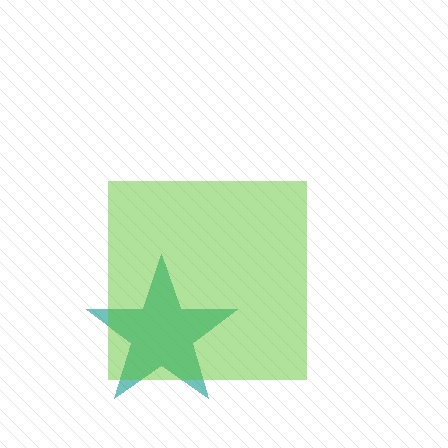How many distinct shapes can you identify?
There are 2 distinct shapes: a teal star, a lime square.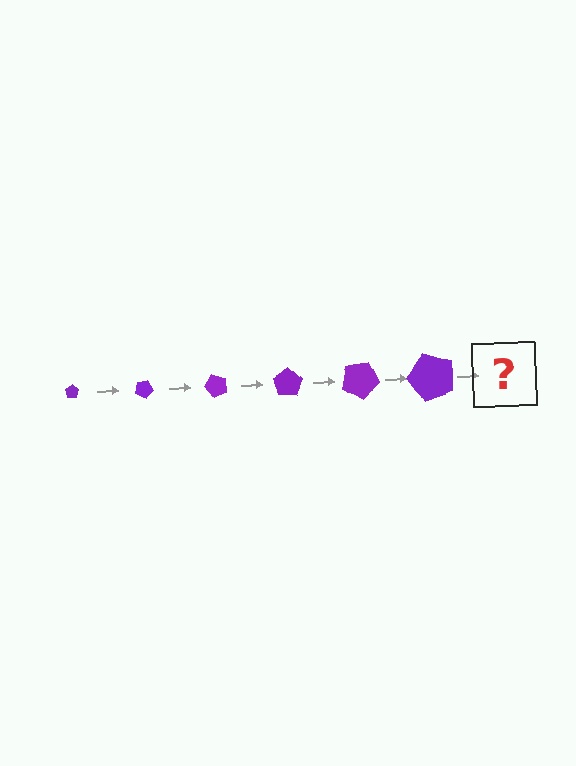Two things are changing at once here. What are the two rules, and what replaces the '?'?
The two rules are that the pentagon grows larger each step and it rotates 25 degrees each step. The '?' should be a pentagon, larger than the previous one and rotated 150 degrees from the start.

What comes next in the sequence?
The next element should be a pentagon, larger than the previous one and rotated 150 degrees from the start.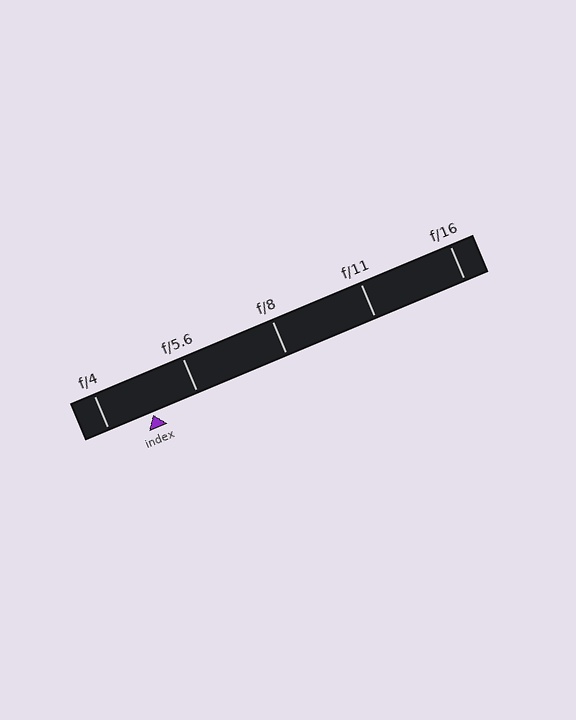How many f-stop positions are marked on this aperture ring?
There are 5 f-stop positions marked.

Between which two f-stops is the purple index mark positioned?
The index mark is between f/4 and f/5.6.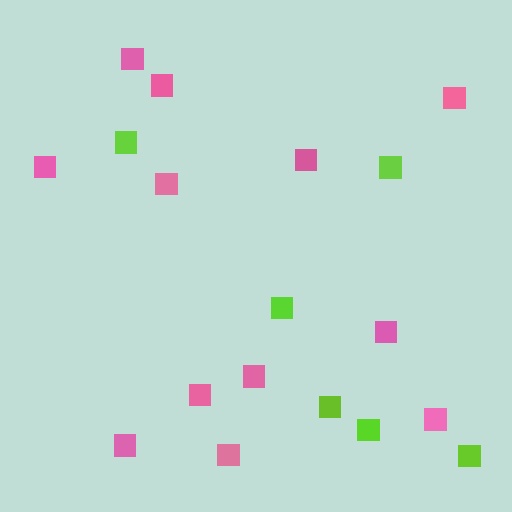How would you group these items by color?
There are 2 groups: one group of pink squares (12) and one group of lime squares (6).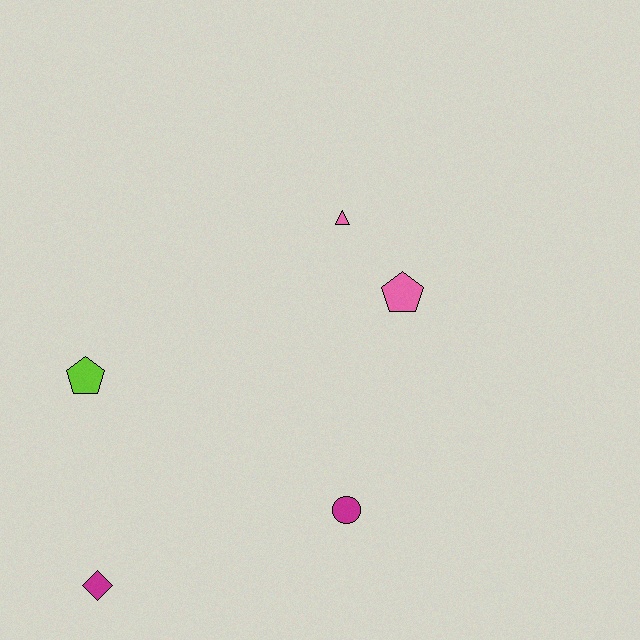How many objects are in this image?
There are 5 objects.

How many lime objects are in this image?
There is 1 lime object.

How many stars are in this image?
There are no stars.